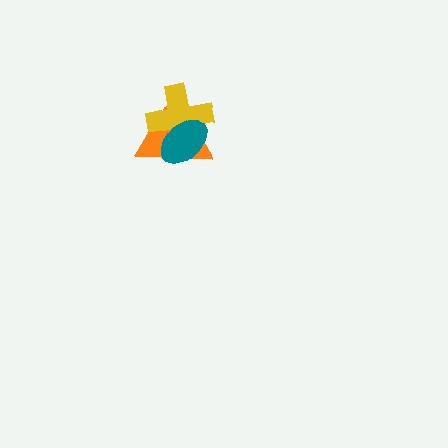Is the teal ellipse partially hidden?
No, no other shape covers it.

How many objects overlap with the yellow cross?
2 objects overlap with the yellow cross.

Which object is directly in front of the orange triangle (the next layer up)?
The yellow cross is directly in front of the orange triangle.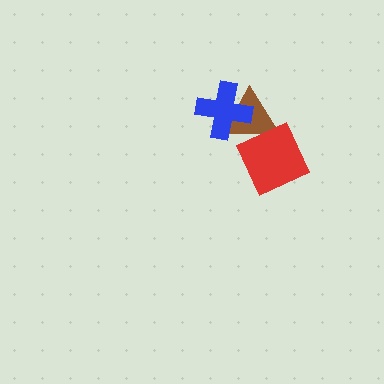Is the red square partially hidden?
No, no other shape covers it.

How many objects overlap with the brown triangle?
2 objects overlap with the brown triangle.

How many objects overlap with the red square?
1 object overlaps with the red square.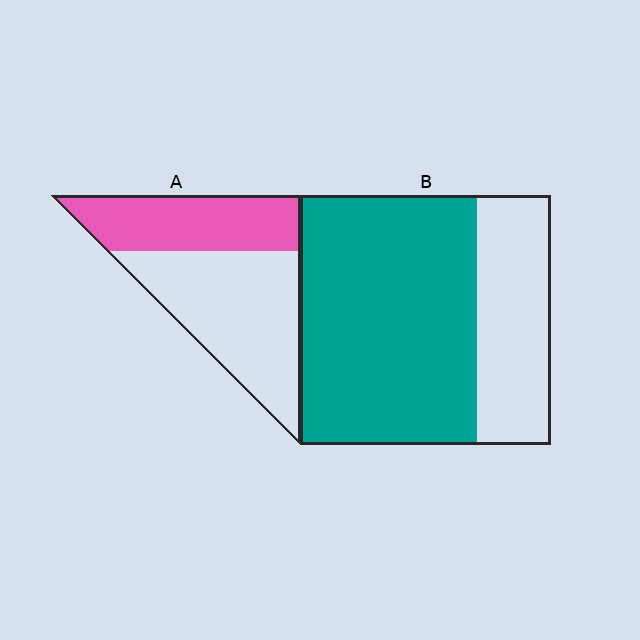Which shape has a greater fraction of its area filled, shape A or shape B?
Shape B.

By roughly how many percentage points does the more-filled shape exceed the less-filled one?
By roughly 30 percentage points (B over A).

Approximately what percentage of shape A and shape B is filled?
A is approximately 40% and B is approximately 70%.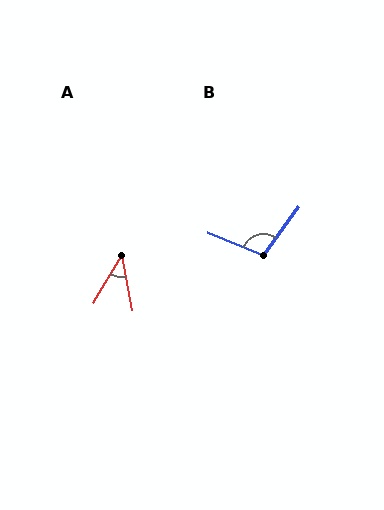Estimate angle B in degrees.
Approximately 104 degrees.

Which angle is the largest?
B, at approximately 104 degrees.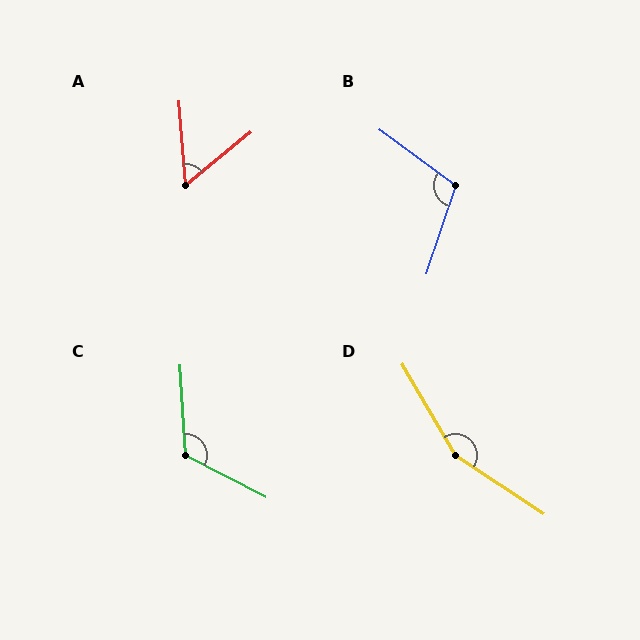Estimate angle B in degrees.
Approximately 108 degrees.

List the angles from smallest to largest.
A (55°), B (108°), C (120°), D (154°).